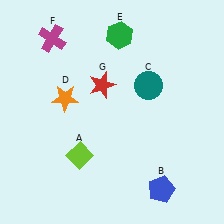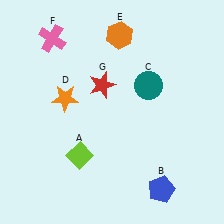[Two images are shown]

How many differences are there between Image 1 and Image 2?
There are 2 differences between the two images.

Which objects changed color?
E changed from green to orange. F changed from magenta to pink.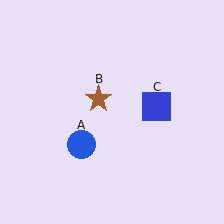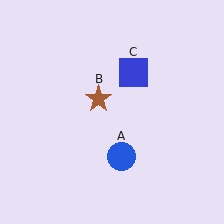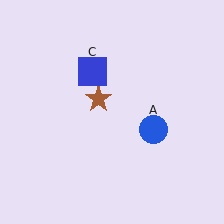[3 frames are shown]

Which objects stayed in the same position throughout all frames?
Brown star (object B) remained stationary.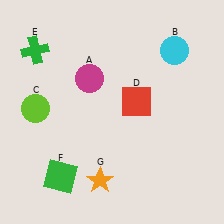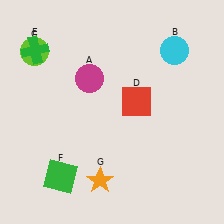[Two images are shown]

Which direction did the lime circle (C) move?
The lime circle (C) moved up.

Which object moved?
The lime circle (C) moved up.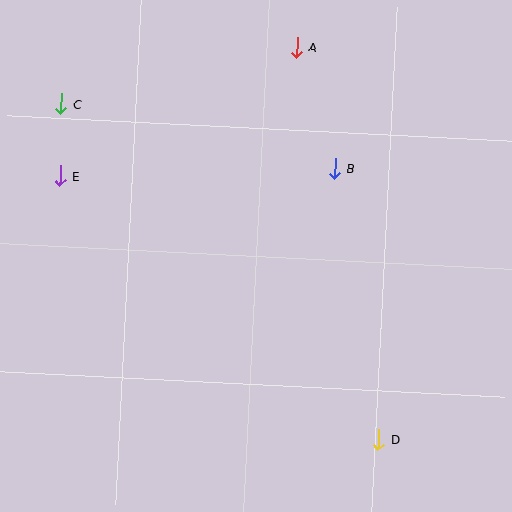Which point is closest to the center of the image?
Point B at (335, 168) is closest to the center.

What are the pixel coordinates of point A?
Point A is at (297, 47).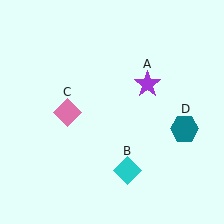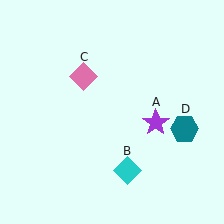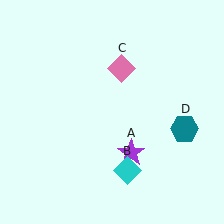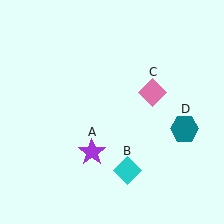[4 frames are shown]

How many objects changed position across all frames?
2 objects changed position: purple star (object A), pink diamond (object C).